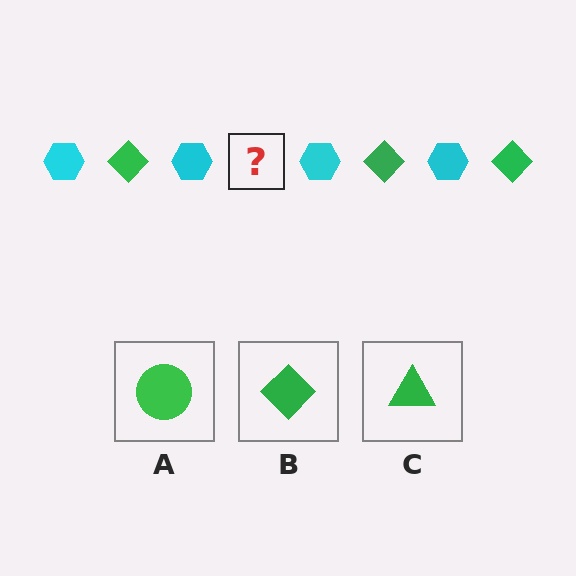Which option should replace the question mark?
Option B.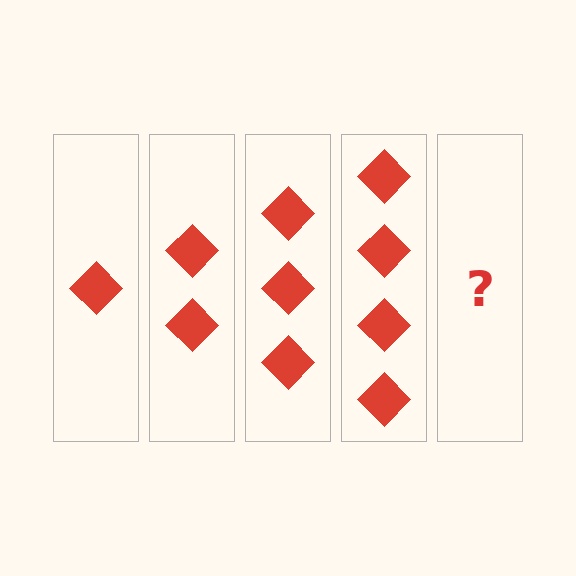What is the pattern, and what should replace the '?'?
The pattern is that each step adds one more diamond. The '?' should be 5 diamonds.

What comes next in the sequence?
The next element should be 5 diamonds.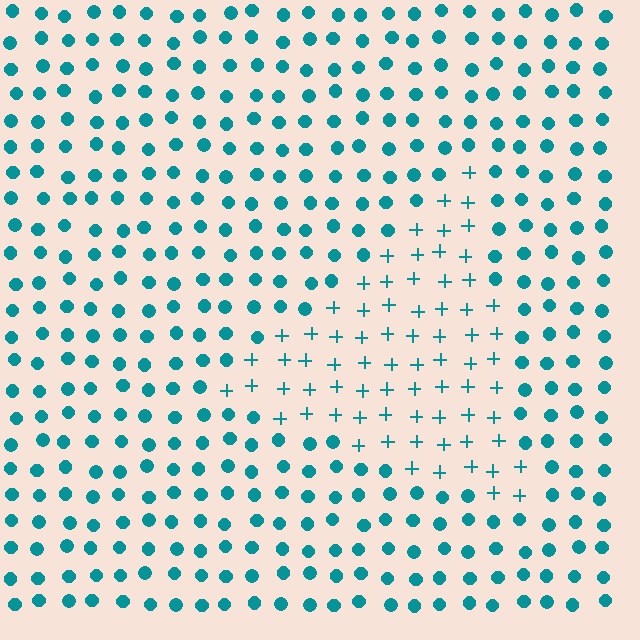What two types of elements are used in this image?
The image uses plus signs inside the triangle region and circles outside it.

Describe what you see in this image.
The image is filled with small teal elements arranged in a uniform grid. A triangle-shaped region contains plus signs, while the surrounding area contains circles. The boundary is defined purely by the change in element shape.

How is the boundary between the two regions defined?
The boundary is defined by a change in element shape: plus signs inside vs. circles outside. All elements share the same color and spacing.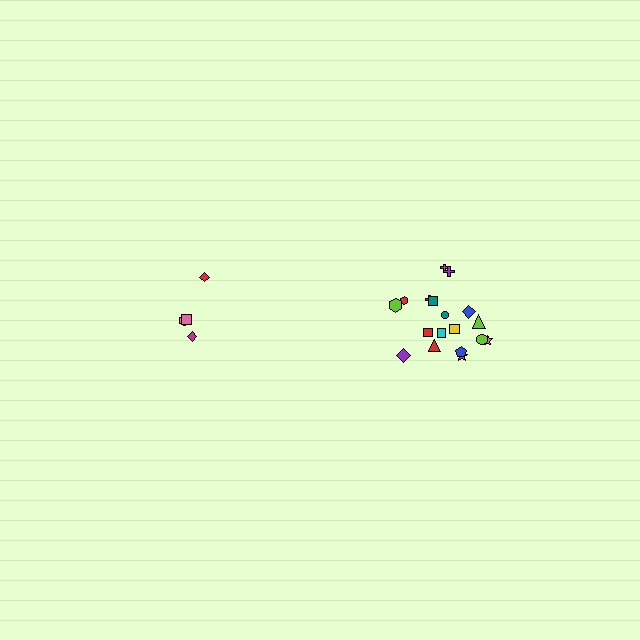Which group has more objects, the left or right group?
The right group.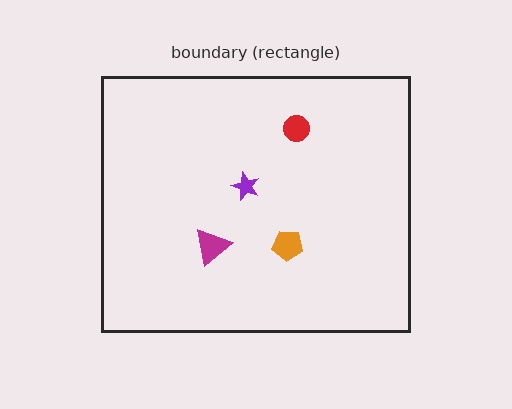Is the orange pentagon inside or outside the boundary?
Inside.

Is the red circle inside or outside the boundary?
Inside.